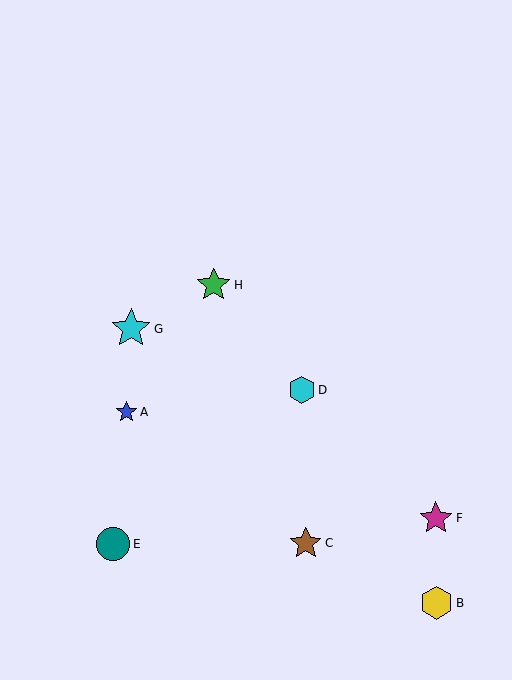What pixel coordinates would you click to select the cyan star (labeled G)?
Click at (131, 329) to select the cyan star G.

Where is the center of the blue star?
The center of the blue star is at (126, 412).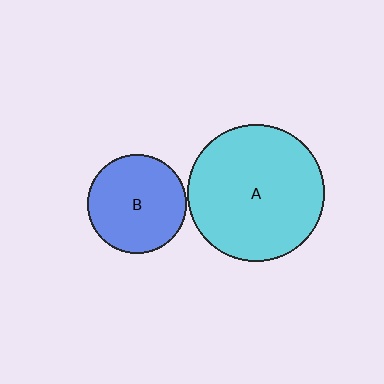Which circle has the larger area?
Circle A (cyan).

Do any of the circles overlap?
No, none of the circles overlap.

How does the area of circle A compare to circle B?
Approximately 1.9 times.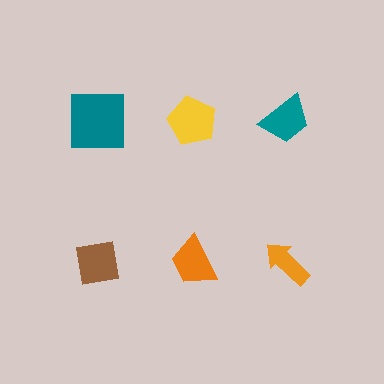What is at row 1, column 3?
A teal trapezoid.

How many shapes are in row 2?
3 shapes.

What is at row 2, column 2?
An orange trapezoid.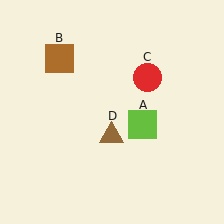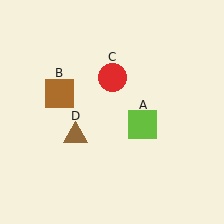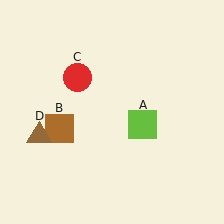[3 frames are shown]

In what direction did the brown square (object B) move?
The brown square (object B) moved down.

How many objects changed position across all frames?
3 objects changed position: brown square (object B), red circle (object C), brown triangle (object D).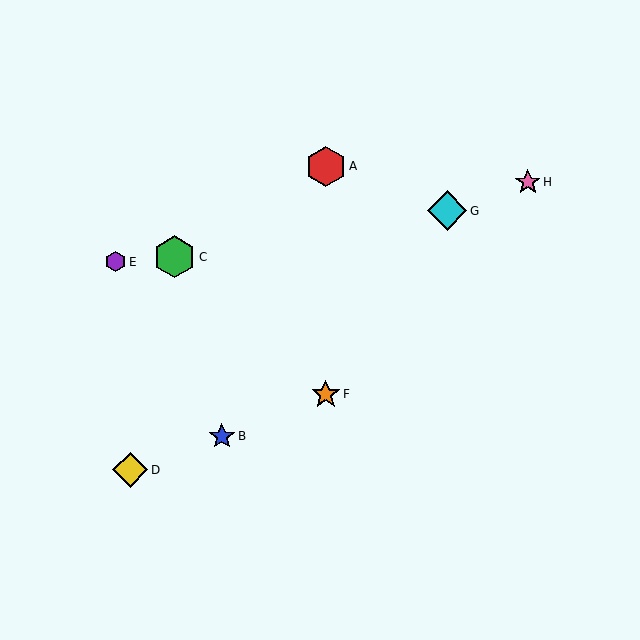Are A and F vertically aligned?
Yes, both are at x≈326.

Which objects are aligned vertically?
Objects A, F are aligned vertically.